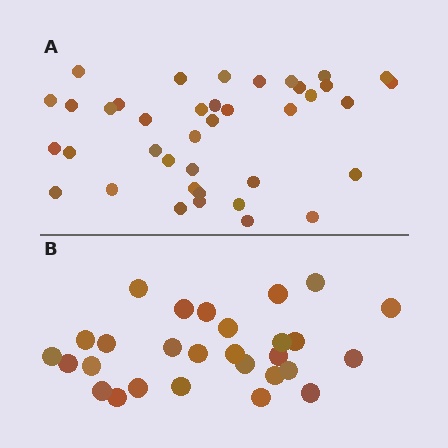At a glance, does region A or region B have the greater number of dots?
Region A (the top region) has more dots.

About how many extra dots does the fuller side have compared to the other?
Region A has roughly 12 or so more dots than region B.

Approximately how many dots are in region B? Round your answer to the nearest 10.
About 30 dots. (The exact count is 28, which rounds to 30.)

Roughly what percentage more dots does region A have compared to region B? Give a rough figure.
About 40% more.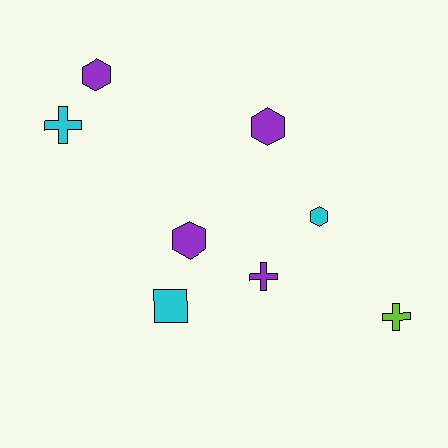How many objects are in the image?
There are 8 objects.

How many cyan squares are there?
There is 1 cyan square.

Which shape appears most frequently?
Hexagon, with 4 objects.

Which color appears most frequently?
Purple, with 4 objects.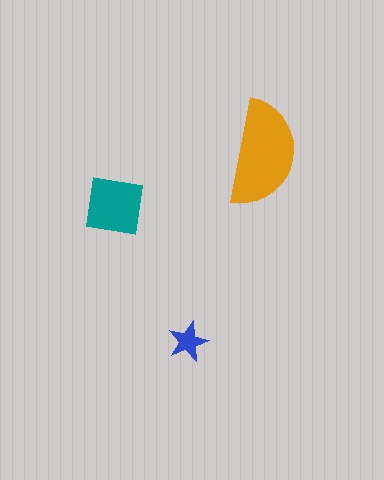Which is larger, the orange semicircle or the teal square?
The orange semicircle.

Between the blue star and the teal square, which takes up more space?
The teal square.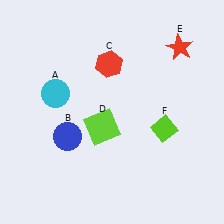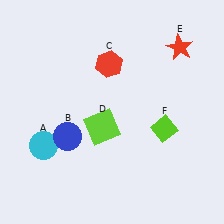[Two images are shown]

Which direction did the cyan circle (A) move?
The cyan circle (A) moved down.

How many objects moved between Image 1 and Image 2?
1 object moved between the two images.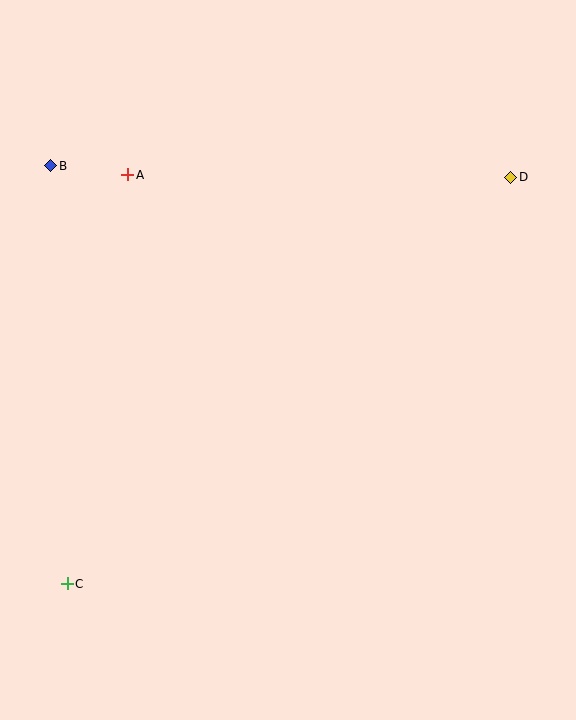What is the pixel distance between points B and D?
The distance between B and D is 460 pixels.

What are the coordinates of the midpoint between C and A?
The midpoint between C and A is at (98, 379).